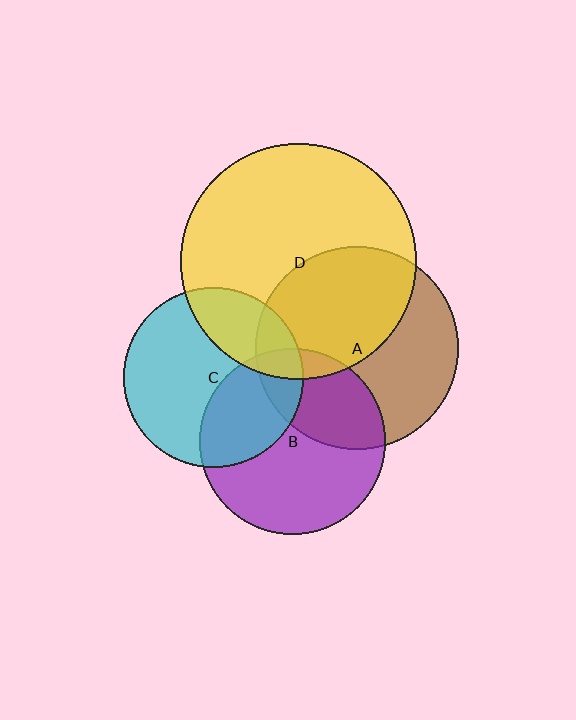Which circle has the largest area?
Circle D (yellow).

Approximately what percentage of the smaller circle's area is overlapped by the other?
Approximately 15%.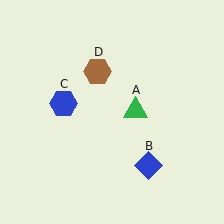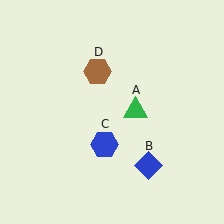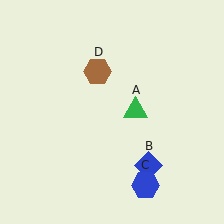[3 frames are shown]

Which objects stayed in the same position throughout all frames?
Green triangle (object A) and blue diamond (object B) and brown hexagon (object D) remained stationary.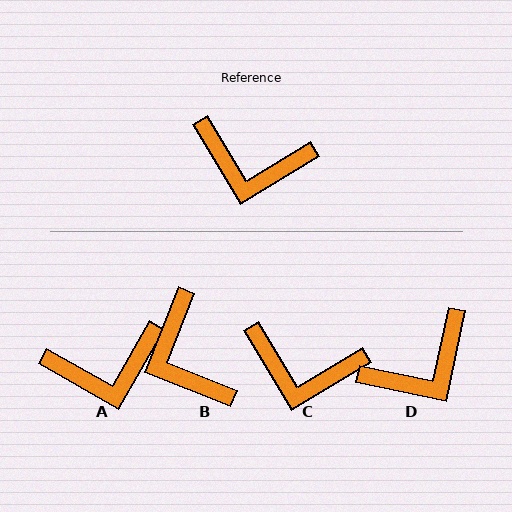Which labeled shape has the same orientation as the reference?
C.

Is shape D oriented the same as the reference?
No, it is off by about 47 degrees.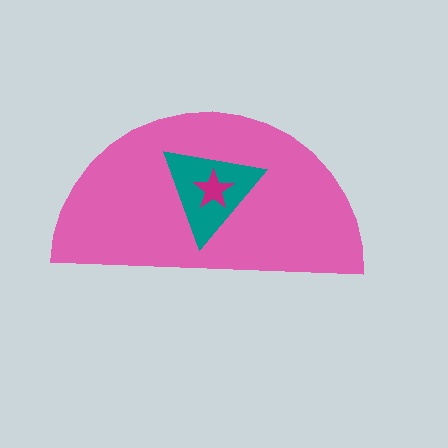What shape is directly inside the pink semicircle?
The teal triangle.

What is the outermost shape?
The pink semicircle.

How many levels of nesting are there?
3.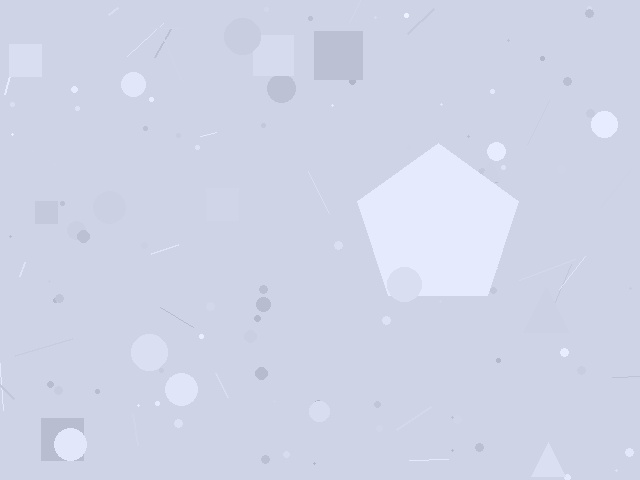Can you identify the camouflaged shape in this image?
The camouflaged shape is a pentagon.